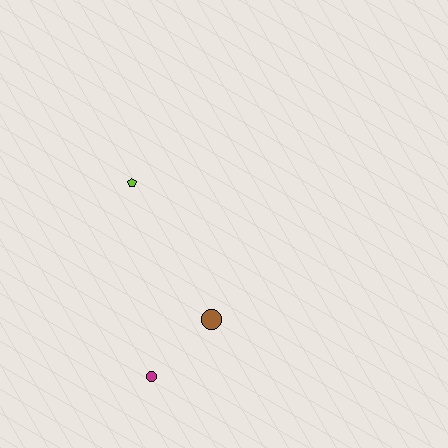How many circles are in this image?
There are 2 circles.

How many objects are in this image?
There are 3 objects.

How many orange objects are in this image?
There are no orange objects.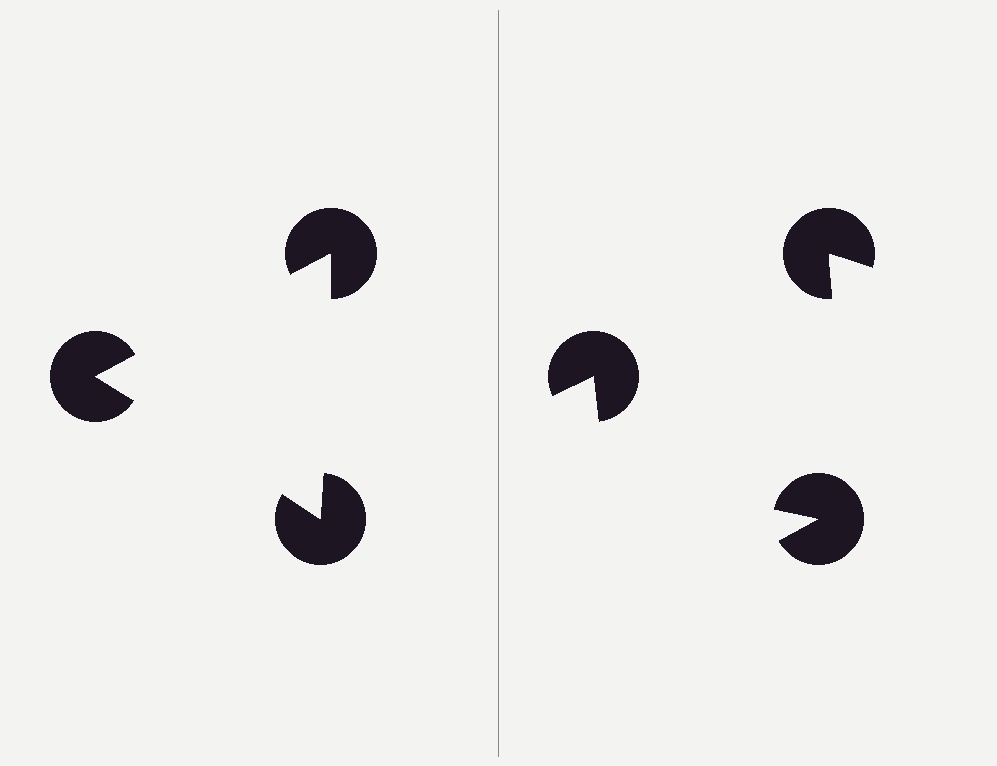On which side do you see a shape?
An illusory triangle appears on the left side. On the right side the wedge cuts are rotated, so no coherent shape forms.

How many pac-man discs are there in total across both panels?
6 — 3 on each side.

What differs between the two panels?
The pac-man discs are positioned identically on both sides; only the wedge orientations differ. On the left they align to a triangle; on the right they are misaligned.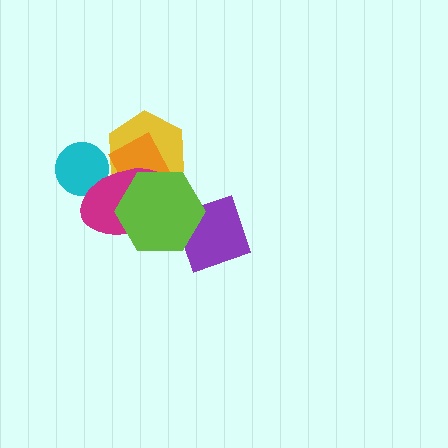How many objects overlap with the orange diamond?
3 objects overlap with the orange diamond.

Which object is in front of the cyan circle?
The magenta ellipse is in front of the cyan circle.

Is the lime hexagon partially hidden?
No, no other shape covers it.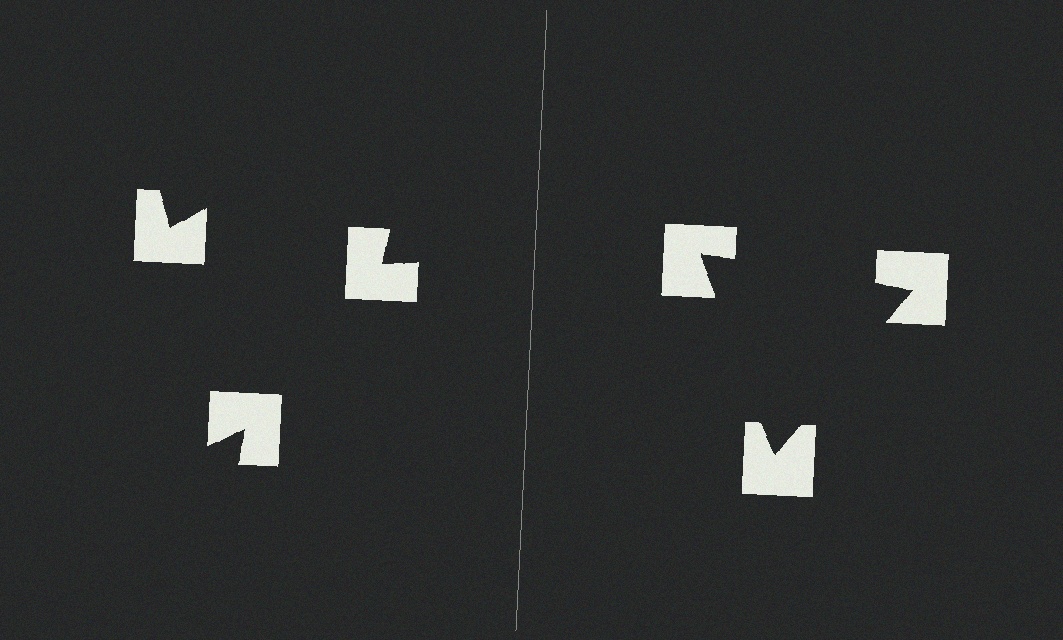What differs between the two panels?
The notched squares are positioned identically on both sides; only the wedge orientations differ. On the right they align to a triangle; on the left they are misaligned.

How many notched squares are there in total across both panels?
6 — 3 on each side.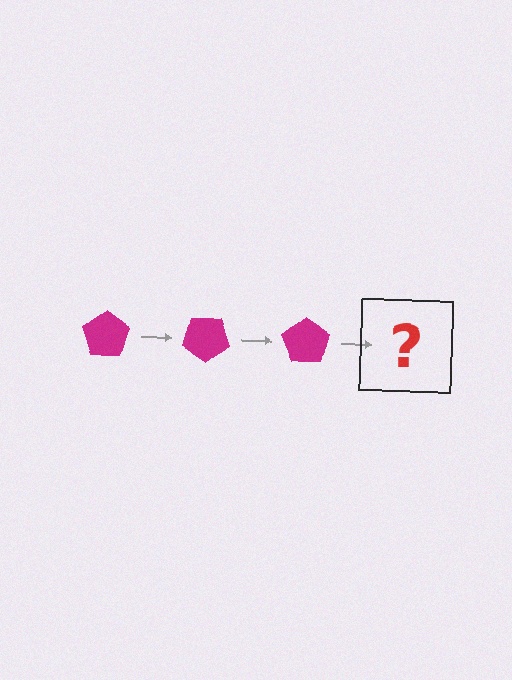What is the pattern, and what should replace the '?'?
The pattern is that the pentagon rotates 35 degrees each step. The '?' should be a magenta pentagon rotated 105 degrees.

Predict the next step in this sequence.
The next step is a magenta pentagon rotated 105 degrees.